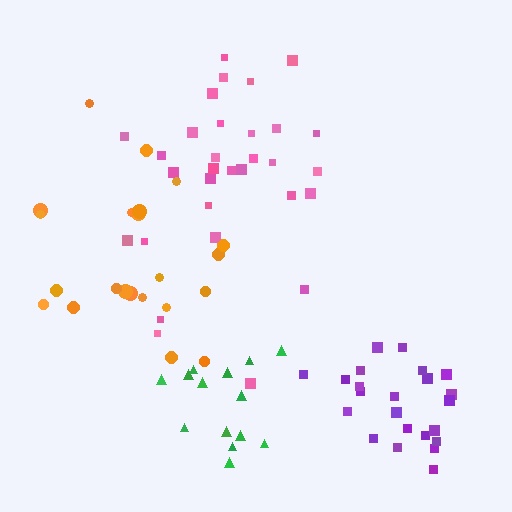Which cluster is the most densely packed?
Green.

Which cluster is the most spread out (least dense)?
Pink.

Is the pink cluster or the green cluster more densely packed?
Green.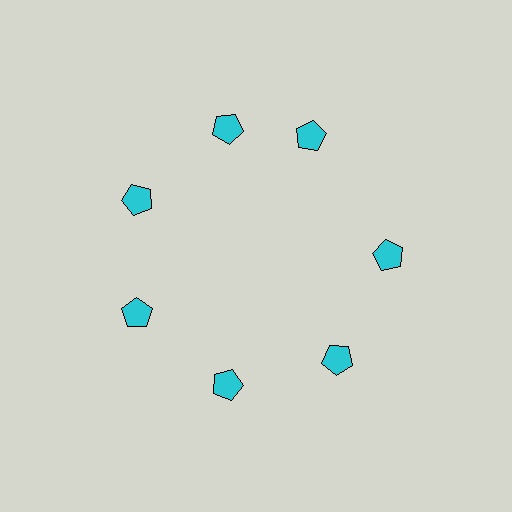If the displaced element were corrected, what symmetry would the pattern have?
It would have 7-fold rotational symmetry — the pattern would map onto itself every 51 degrees.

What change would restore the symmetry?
The symmetry would be restored by rotating it back into even spacing with its neighbors so that all 7 pentagons sit at equal angles and equal distance from the center.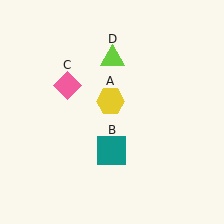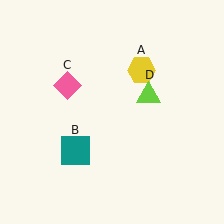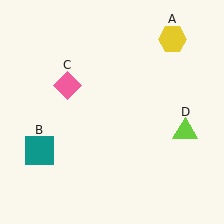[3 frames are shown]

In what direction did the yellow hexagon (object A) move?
The yellow hexagon (object A) moved up and to the right.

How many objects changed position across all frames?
3 objects changed position: yellow hexagon (object A), teal square (object B), lime triangle (object D).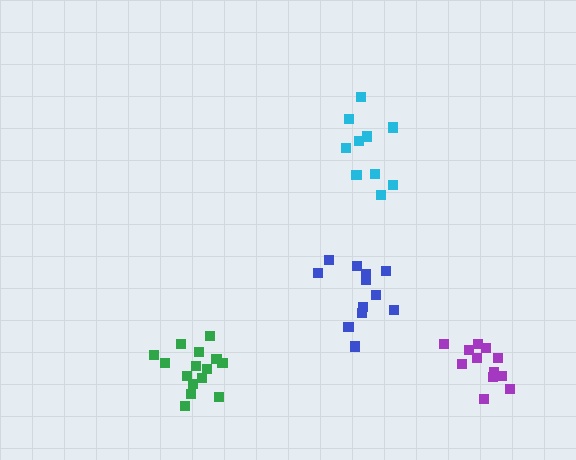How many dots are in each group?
Group 1: 10 dots, Group 2: 15 dots, Group 3: 12 dots, Group 4: 12 dots (49 total).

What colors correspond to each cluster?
The clusters are colored: cyan, green, blue, purple.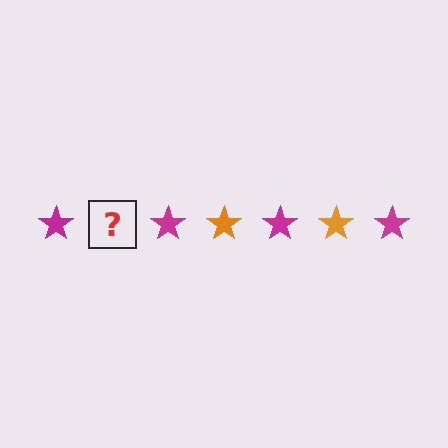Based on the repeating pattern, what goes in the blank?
The blank should be an orange star.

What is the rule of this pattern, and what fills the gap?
The rule is that the pattern cycles through magenta, orange stars. The gap should be filled with an orange star.